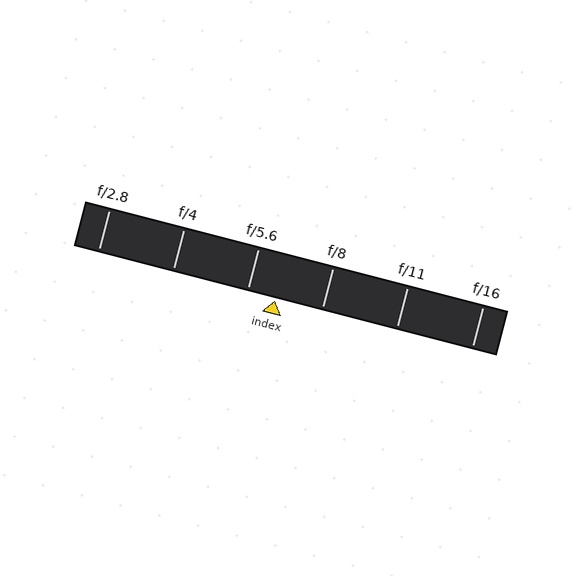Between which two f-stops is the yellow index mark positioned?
The index mark is between f/5.6 and f/8.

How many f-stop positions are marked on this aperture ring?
There are 6 f-stop positions marked.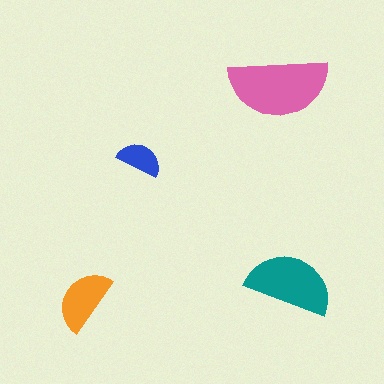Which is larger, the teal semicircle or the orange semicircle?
The teal one.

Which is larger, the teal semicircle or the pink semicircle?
The pink one.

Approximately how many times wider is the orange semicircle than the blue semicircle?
About 1.5 times wider.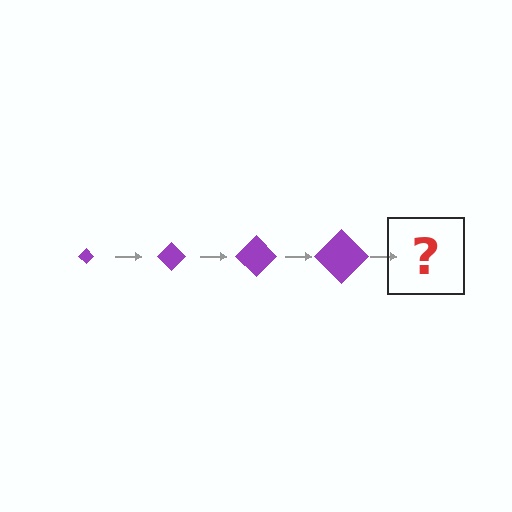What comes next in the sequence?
The next element should be a purple diamond, larger than the previous one.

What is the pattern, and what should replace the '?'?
The pattern is that the diamond gets progressively larger each step. The '?' should be a purple diamond, larger than the previous one.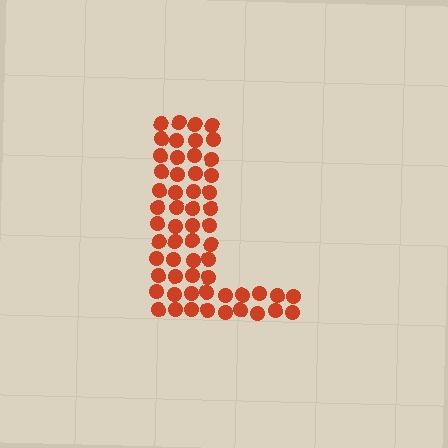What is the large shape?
The large shape is the letter L.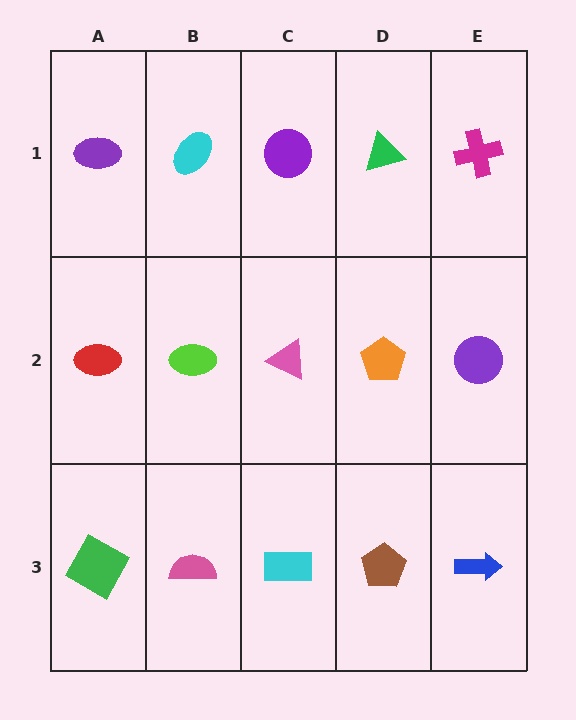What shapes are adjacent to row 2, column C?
A purple circle (row 1, column C), a cyan rectangle (row 3, column C), a lime ellipse (row 2, column B), an orange pentagon (row 2, column D).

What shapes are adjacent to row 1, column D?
An orange pentagon (row 2, column D), a purple circle (row 1, column C), a magenta cross (row 1, column E).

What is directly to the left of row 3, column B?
A green square.